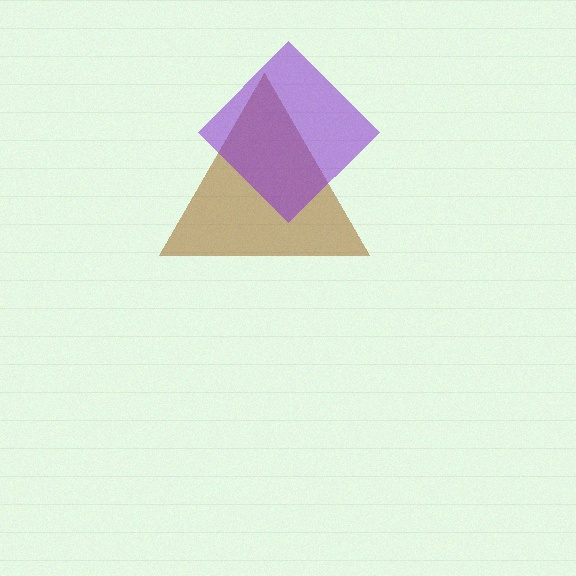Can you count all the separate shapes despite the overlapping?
Yes, there are 2 separate shapes.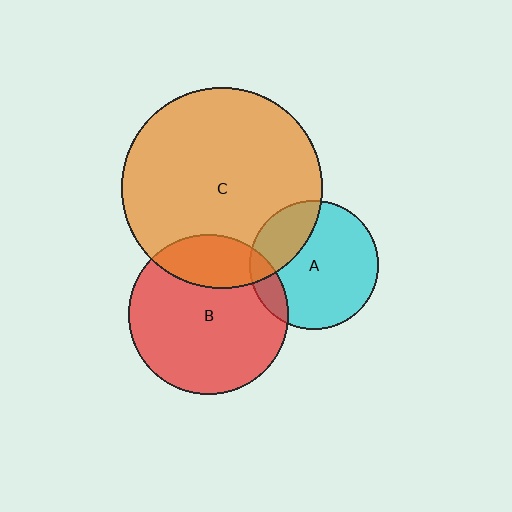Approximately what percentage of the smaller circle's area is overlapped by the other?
Approximately 25%.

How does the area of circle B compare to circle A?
Approximately 1.5 times.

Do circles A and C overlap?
Yes.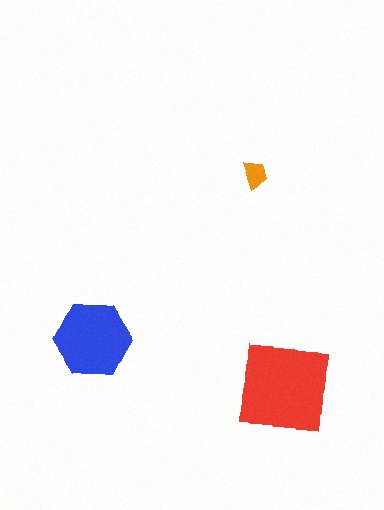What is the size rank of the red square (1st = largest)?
1st.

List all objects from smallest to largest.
The orange trapezoid, the blue hexagon, the red square.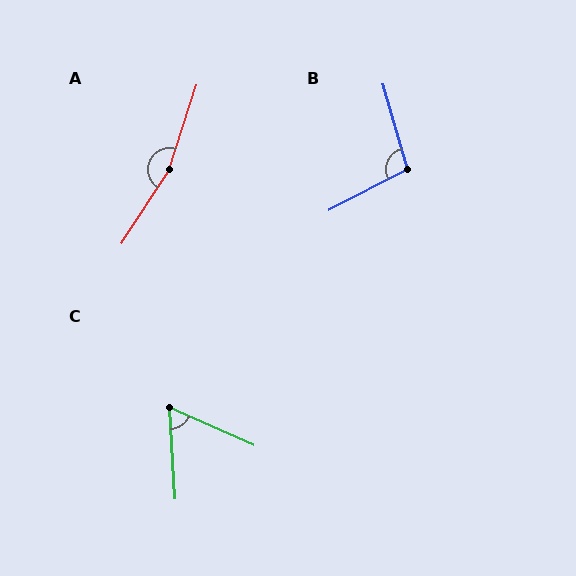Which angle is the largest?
A, at approximately 165 degrees.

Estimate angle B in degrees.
Approximately 101 degrees.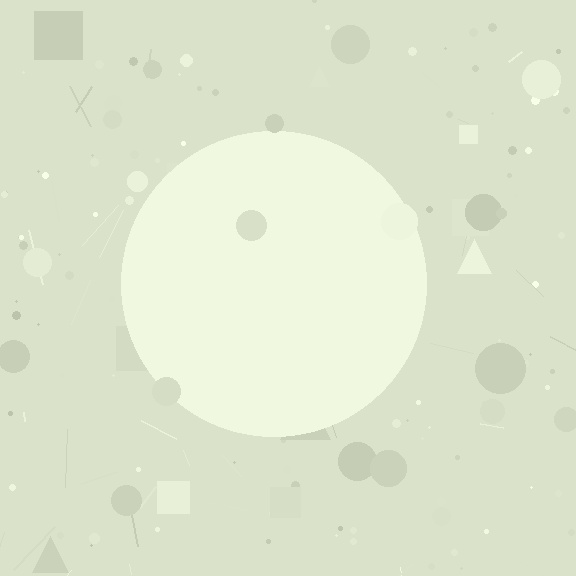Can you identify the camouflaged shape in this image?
The camouflaged shape is a circle.